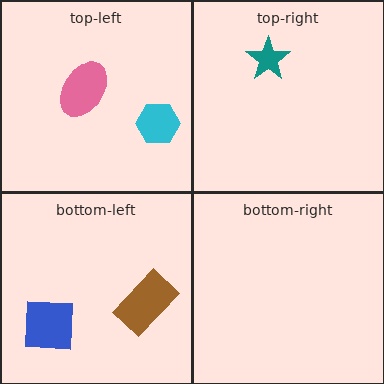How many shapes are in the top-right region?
1.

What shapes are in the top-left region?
The cyan hexagon, the pink ellipse.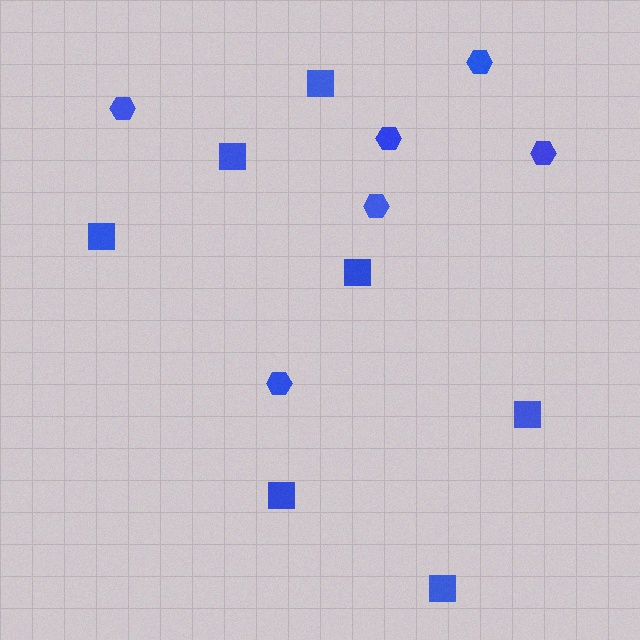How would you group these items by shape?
There are 2 groups: one group of hexagons (6) and one group of squares (7).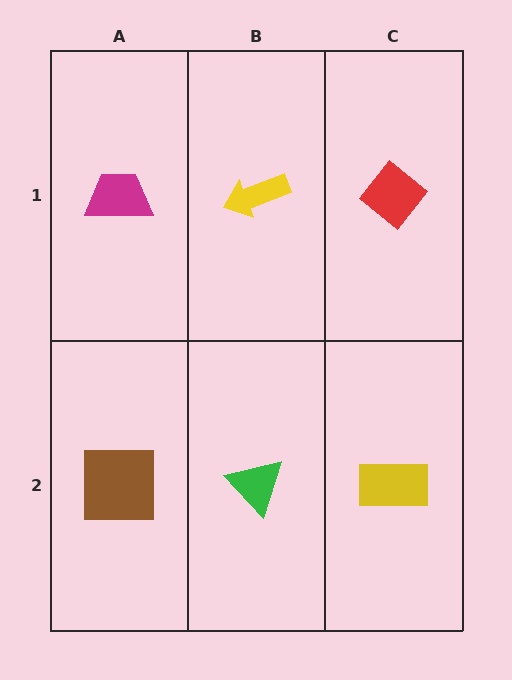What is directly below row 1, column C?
A yellow rectangle.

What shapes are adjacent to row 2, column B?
A yellow arrow (row 1, column B), a brown square (row 2, column A), a yellow rectangle (row 2, column C).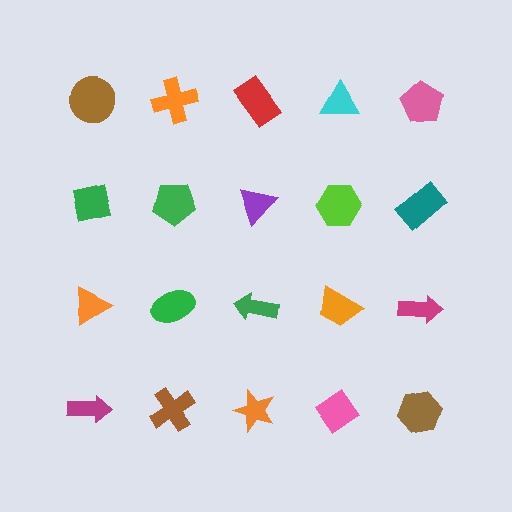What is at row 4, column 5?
A brown hexagon.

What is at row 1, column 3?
A red rectangle.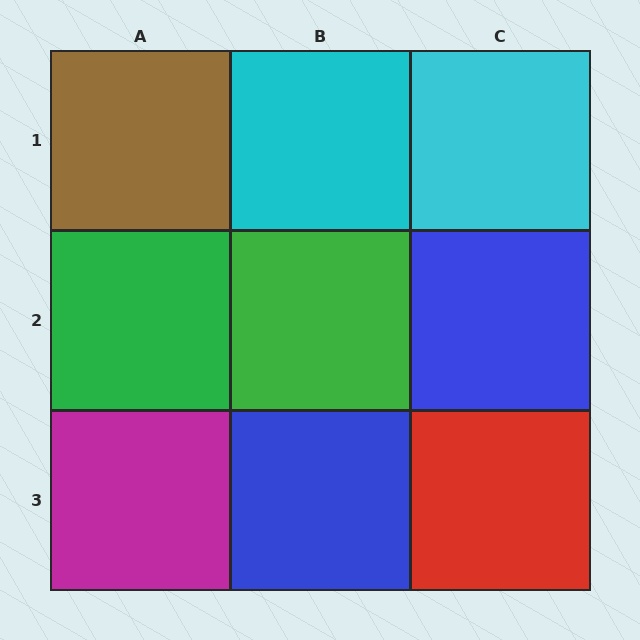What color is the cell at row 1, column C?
Cyan.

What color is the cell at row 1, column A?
Brown.